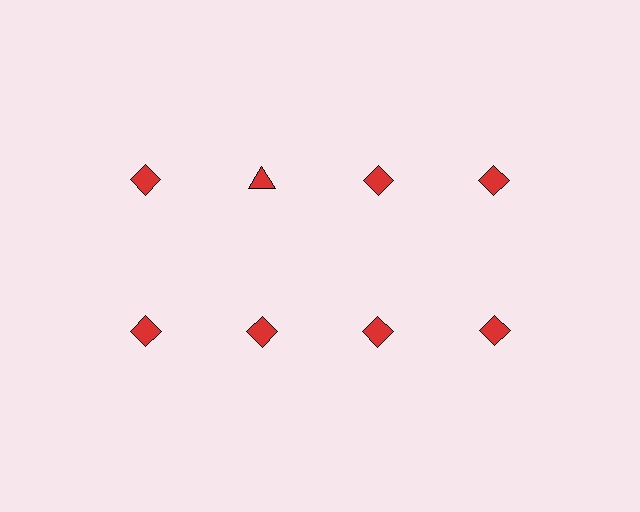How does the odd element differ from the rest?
It has a different shape: triangle instead of diamond.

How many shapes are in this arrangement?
There are 8 shapes arranged in a grid pattern.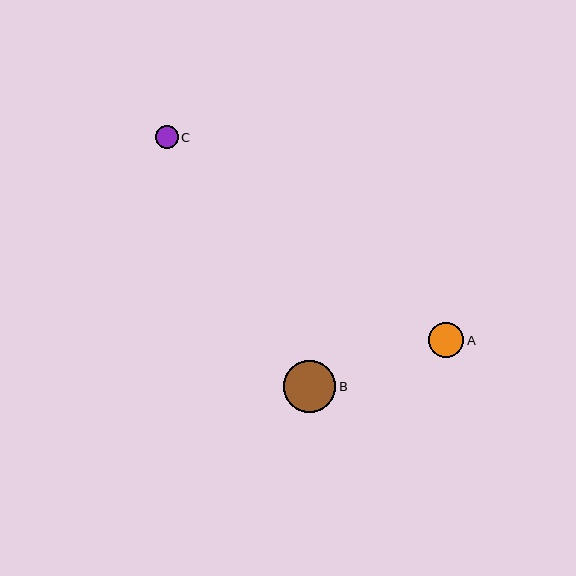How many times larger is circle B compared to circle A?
Circle B is approximately 1.5 times the size of circle A.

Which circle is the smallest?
Circle C is the smallest with a size of approximately 23 pixels.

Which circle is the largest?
Circle B is the largest with a size of approximately 52 pixels.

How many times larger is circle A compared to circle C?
Circle A is approximately 1.5 times the size of circle C.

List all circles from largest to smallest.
From largest to smallest: B, A, C.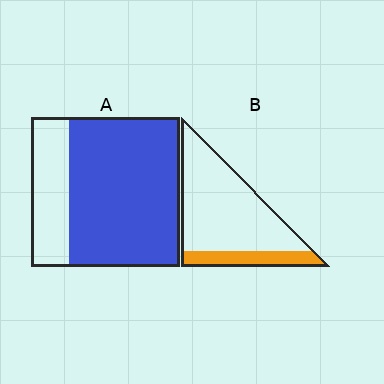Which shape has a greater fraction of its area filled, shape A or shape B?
Shape A.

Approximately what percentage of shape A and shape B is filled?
A is approximately 75% and B is approximately 20%.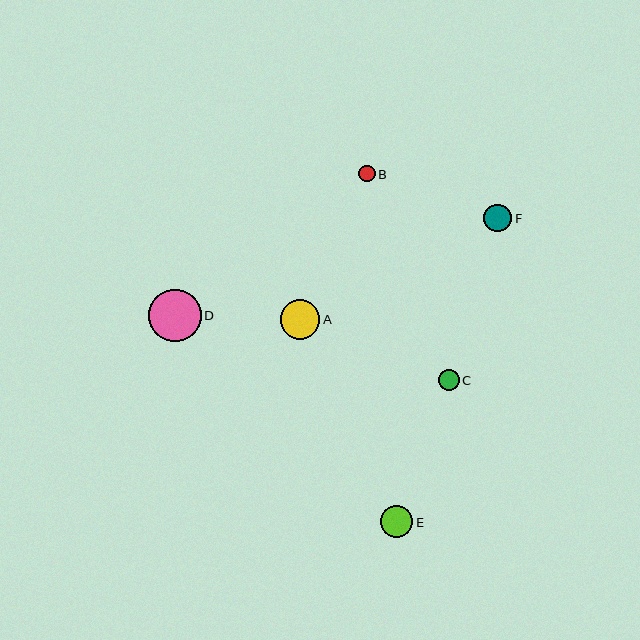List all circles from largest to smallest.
From largest to smallest: D, A, E, F, C, B.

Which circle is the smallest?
Circle B is the smallest with a size of approximately 16 pixels.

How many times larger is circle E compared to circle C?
Circle E is approximately 1.5 times the size of circle C.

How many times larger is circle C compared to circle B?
Circle C is approximately 1.3 times the size of circle B.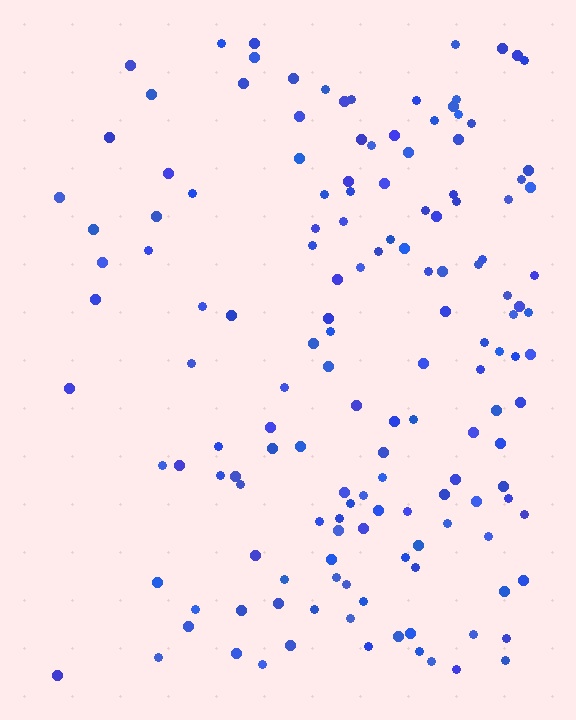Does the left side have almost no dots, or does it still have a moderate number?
Still a moderate number, just noticeably fewer than the right.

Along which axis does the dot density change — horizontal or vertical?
Horizontal.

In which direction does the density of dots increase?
From left to right, with the right side densest.